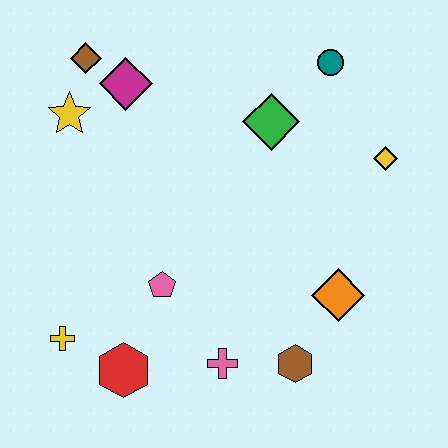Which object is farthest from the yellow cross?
The teal circle is farthest from the yellow cross.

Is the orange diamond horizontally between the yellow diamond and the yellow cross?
Yes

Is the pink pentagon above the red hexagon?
Yes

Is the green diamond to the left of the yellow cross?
No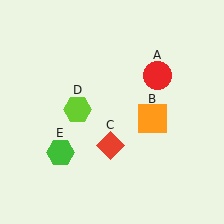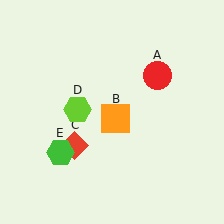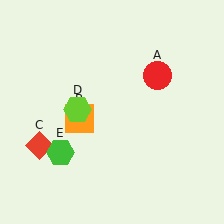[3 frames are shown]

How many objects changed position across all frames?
2 objects changed position: orange square (object B), red diamond (object C).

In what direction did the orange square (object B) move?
The orange square (object B) moved left.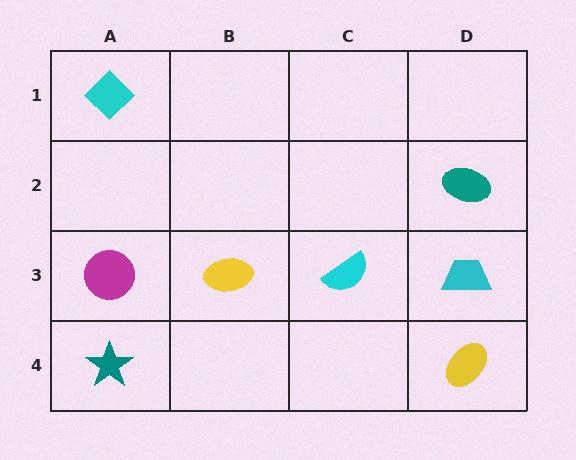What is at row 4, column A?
A teal star.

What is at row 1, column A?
A cyan diamond.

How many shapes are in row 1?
1 shape.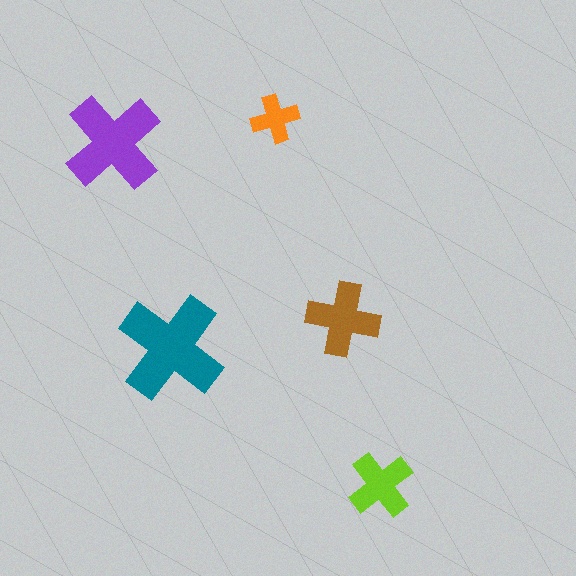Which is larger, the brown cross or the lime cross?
The brown one.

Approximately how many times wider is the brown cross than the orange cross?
About 1.5 times wider.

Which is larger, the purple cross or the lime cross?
The purple one.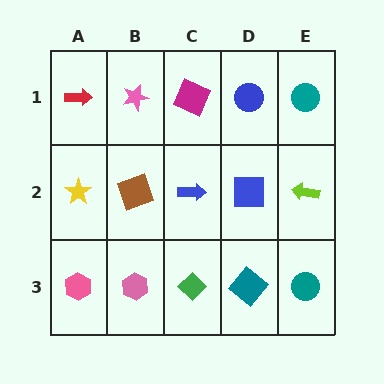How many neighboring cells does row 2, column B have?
4.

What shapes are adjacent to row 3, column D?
A blue square (row 2, column D), a green diamond (row 3, column C), a teal circle (row 3, column E).